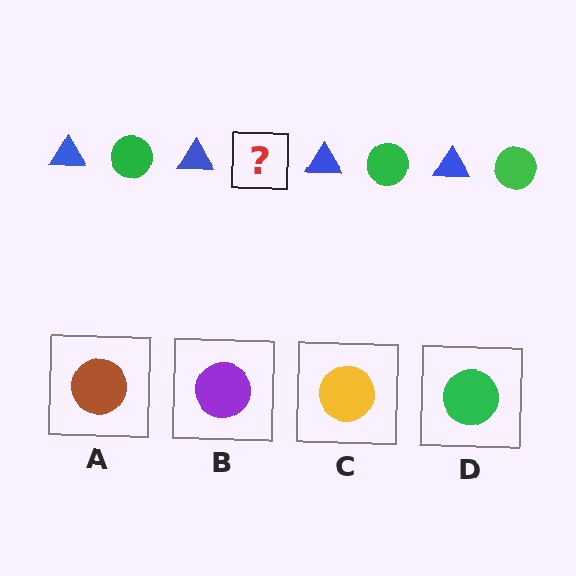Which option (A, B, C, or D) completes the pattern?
D.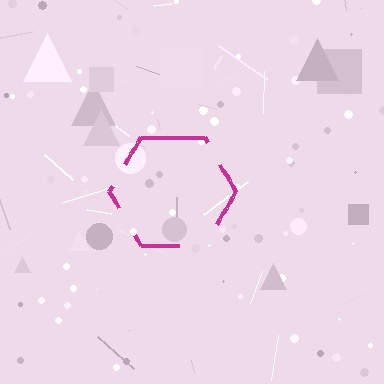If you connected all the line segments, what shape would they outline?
They would outline a hexagon.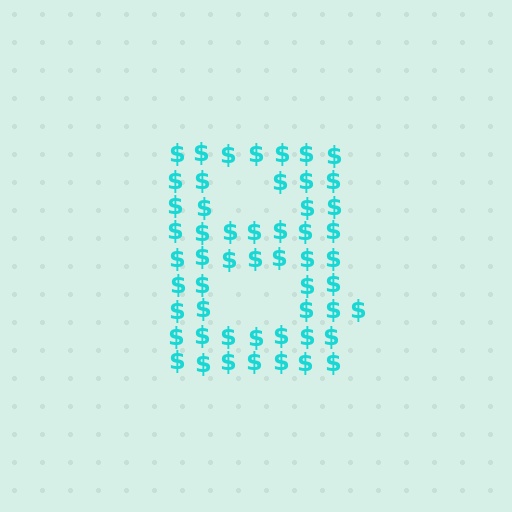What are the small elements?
The small elements are dollar signs.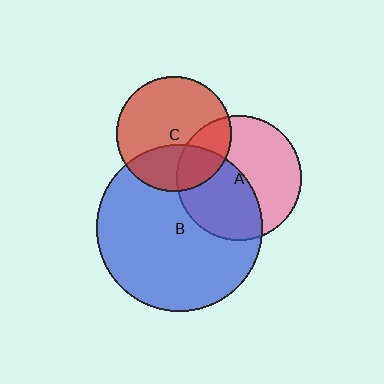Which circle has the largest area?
Circle B (blue).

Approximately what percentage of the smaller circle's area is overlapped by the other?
Approximately 45%.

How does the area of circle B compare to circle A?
Approximately 1.8 times.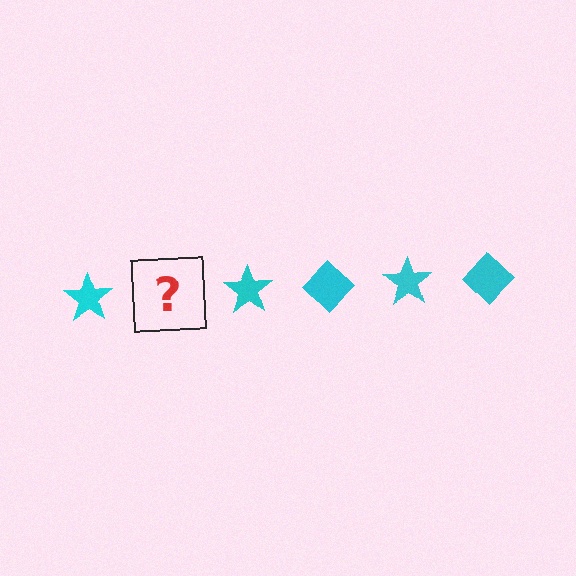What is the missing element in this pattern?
The missing element is a cyan diamond.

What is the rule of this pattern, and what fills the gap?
The rule is that the pattern cycles through star, diamond shapes in cyan. The gap should be filled with a cyan diamond.